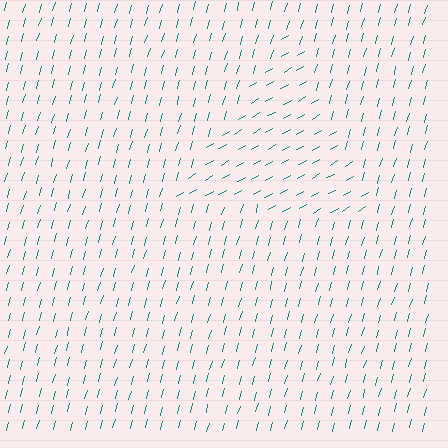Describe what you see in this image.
The image is filled with small teal line segments. A triangle region in the image has lines oriented differently from the surrounding lines, creating a visible texture boundary.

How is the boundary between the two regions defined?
The boundary is defined purely by a change in line orientation (approximately 45 degrees difference). All lines are the same color and thickness.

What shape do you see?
I see a triangle.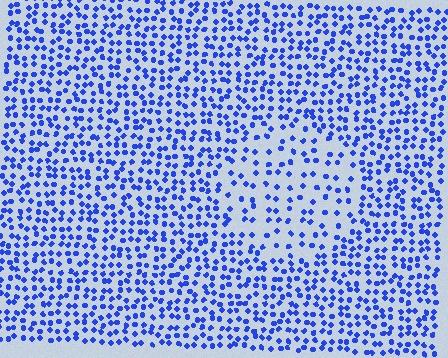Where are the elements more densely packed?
The elements are more densely packed outside the circle boundary.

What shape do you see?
I see a circle.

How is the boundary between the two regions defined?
The boundary is defined by a change in element density (approximately 1.9x ratio). All elements are the same color, size, and shape.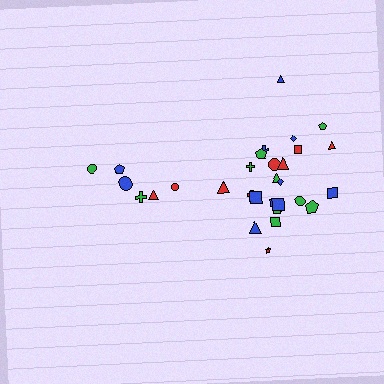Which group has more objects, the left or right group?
The right group.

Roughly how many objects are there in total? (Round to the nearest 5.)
Roughly 30 objects in total.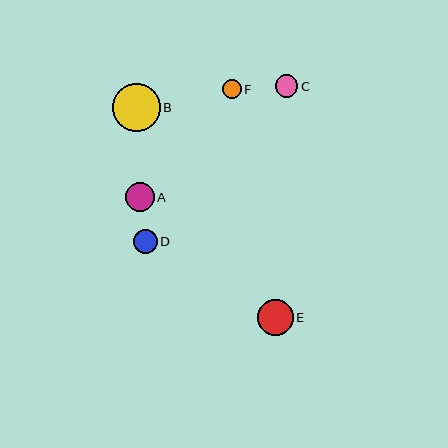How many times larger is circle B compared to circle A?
Circle B is approximately 1.6 times the size of circle A.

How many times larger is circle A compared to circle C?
Circle A is approximately 1.3 times the size of circle C.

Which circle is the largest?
Circle B is the largest with a size of approximately 48 pixels.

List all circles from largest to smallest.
From largest to smallest: B, E, A, D, C, F.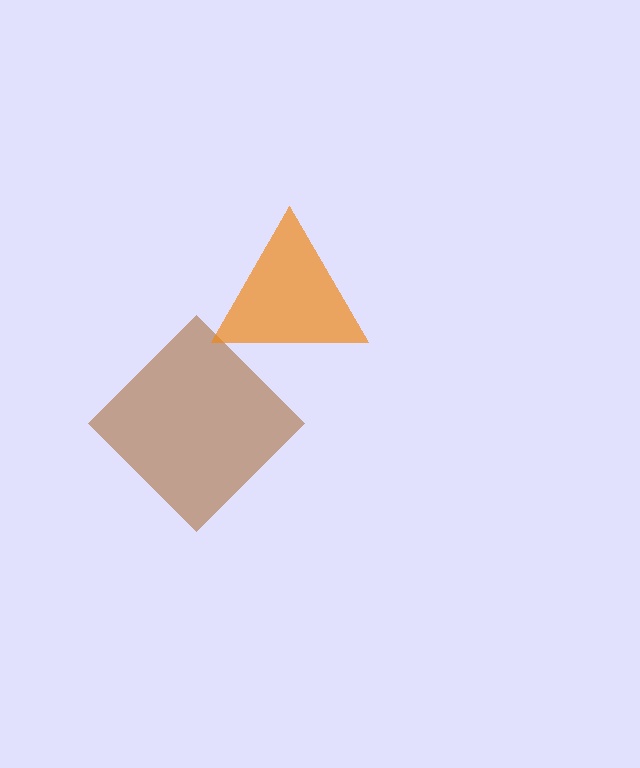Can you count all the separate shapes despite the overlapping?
Yes, there are 2 separate shapes.